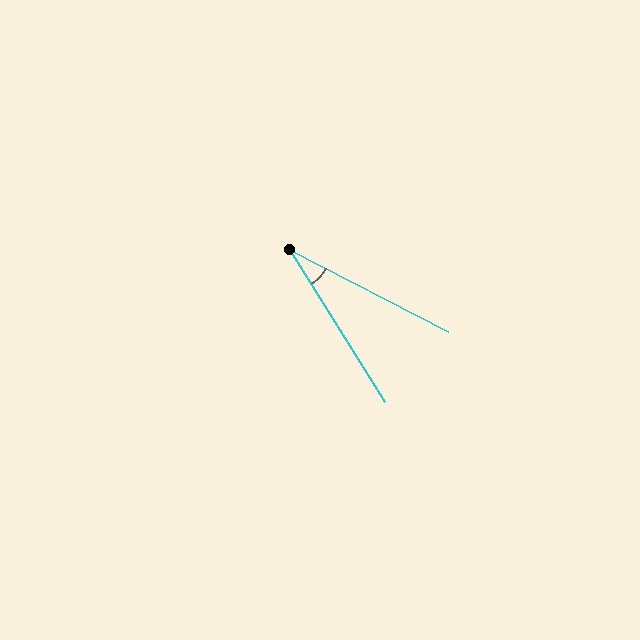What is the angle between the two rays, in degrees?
Approximately 31 degrees.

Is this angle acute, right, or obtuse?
It is acute.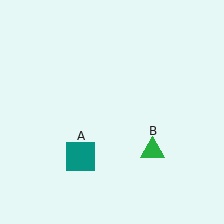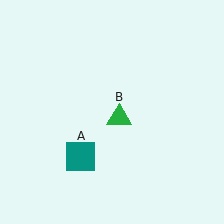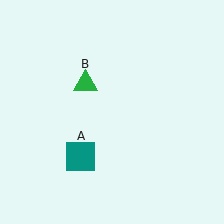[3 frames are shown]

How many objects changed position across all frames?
1 object changed position: green triangle (object B).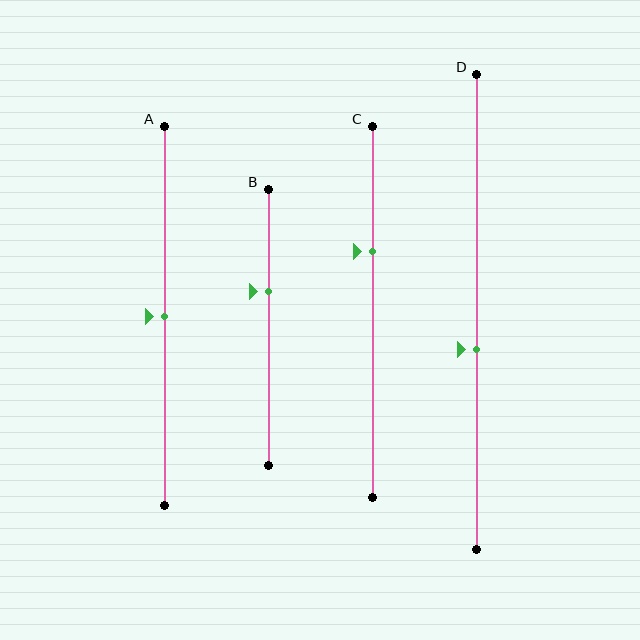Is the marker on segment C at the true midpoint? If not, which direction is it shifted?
No, the marker on segment C is shifted upward by about 16% of the segment length.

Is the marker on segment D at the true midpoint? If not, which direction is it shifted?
No, the marker on segment D is shifted downward by about 8% of the segment length.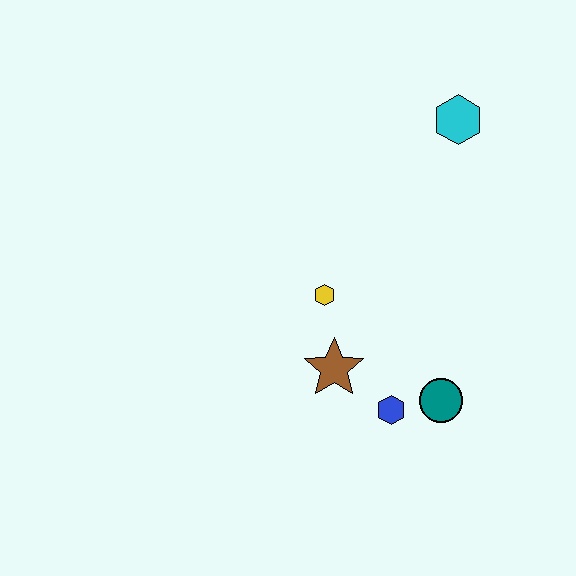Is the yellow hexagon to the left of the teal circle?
Yes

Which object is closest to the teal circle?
The blue hexagon is closest to the teal circle.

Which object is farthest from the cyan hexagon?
The blue hexagon is farthest from the cyan hexagon.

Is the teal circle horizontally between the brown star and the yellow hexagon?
No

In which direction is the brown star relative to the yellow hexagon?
The brown star is below the yellow hexagon.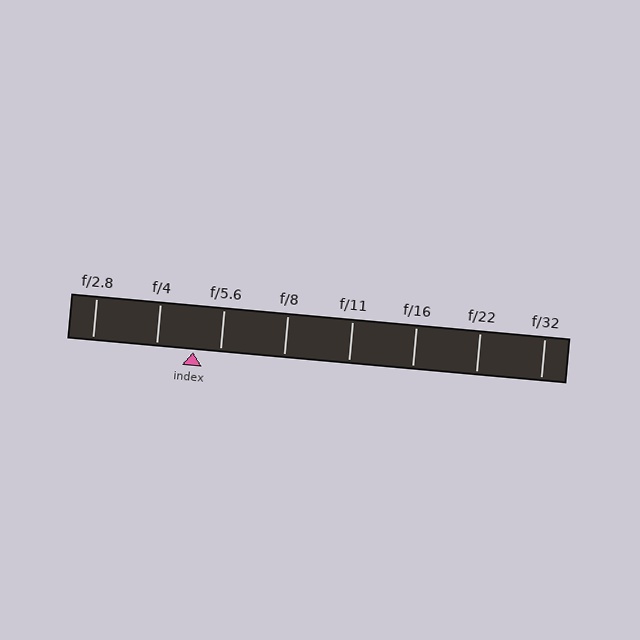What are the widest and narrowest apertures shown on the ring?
The widest aperture shown is f/2.8 and the narrowest is f/32.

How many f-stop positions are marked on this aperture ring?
There are 8 f-stop positions marked.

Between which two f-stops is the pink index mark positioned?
The index mark is between f/4 and f/5.6.